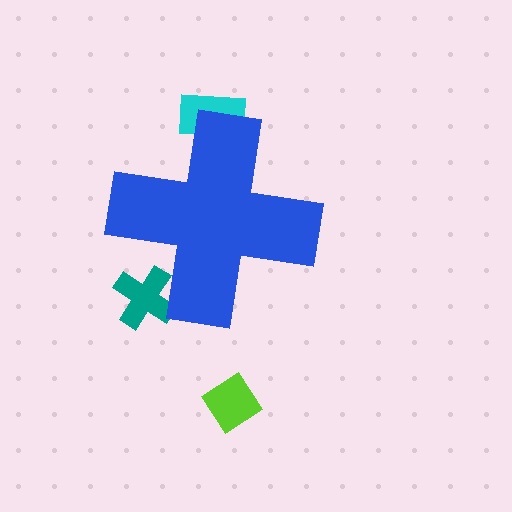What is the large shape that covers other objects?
A blue cross.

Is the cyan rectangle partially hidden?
Yes, the cyan rectangle is partially hidden behind the blue cross.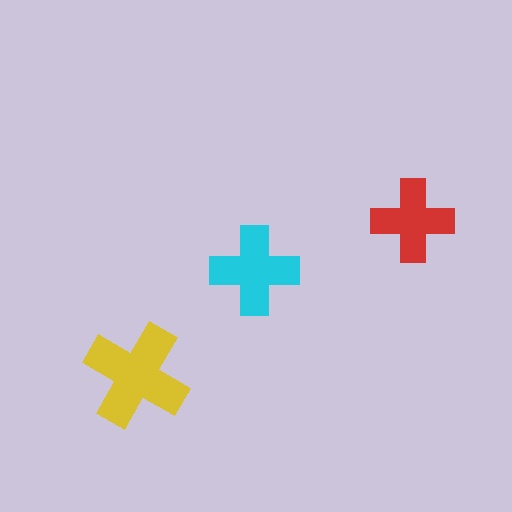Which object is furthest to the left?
The yellow cross is leftmost.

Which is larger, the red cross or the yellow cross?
The yellow one.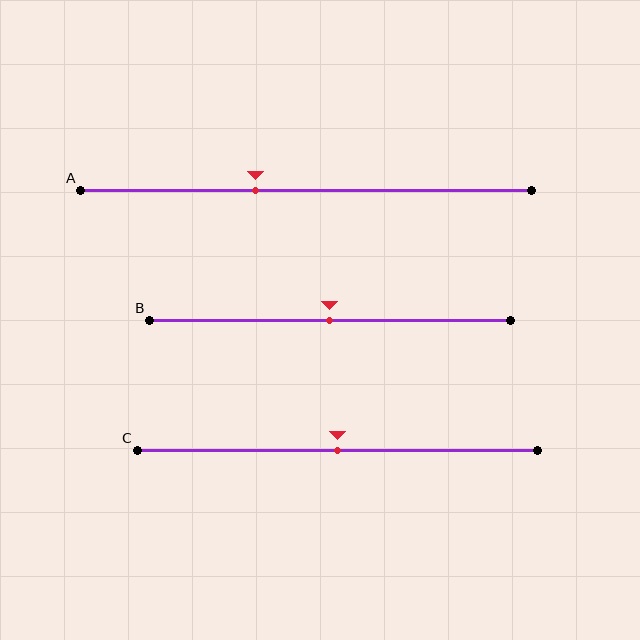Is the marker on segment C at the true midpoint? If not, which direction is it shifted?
Yes, the marker on segment C is at the true midpoint.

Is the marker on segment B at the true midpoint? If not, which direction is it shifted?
Yes, the marker on segment B is at the true midpoint.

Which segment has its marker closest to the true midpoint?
Segment B has its marker closest to the true midpoint.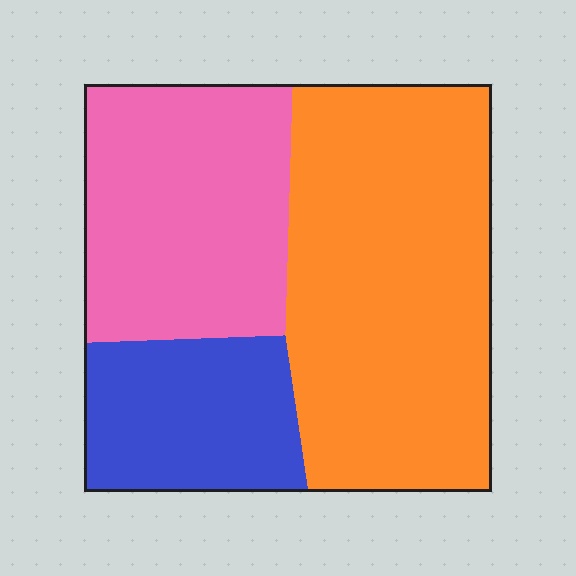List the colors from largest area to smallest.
From largest to smallest: orange, pink, blue.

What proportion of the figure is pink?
Pink takes up about one third (1/3) of the figure.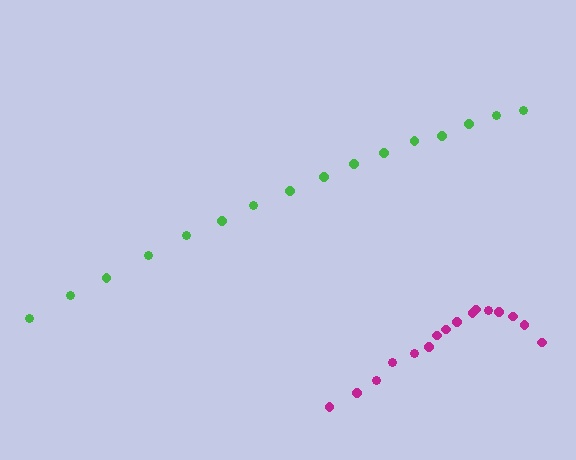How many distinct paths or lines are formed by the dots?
There are 2 distinct paths.